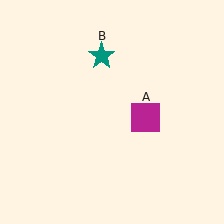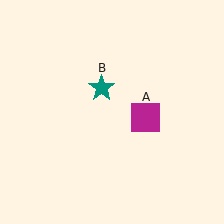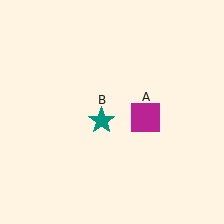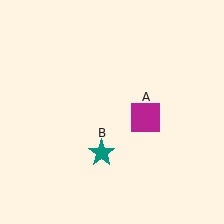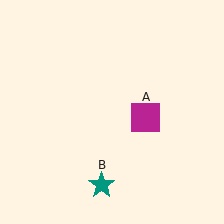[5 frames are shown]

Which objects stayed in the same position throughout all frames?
Magenta square (object A) remained stationary.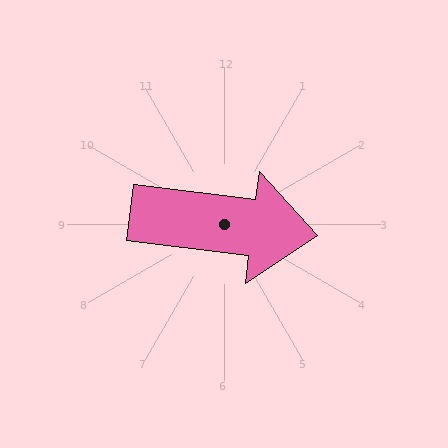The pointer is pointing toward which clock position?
Roughly 3 o'clock.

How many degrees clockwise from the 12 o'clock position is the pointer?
Approximately 97 degrees.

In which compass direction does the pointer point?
East.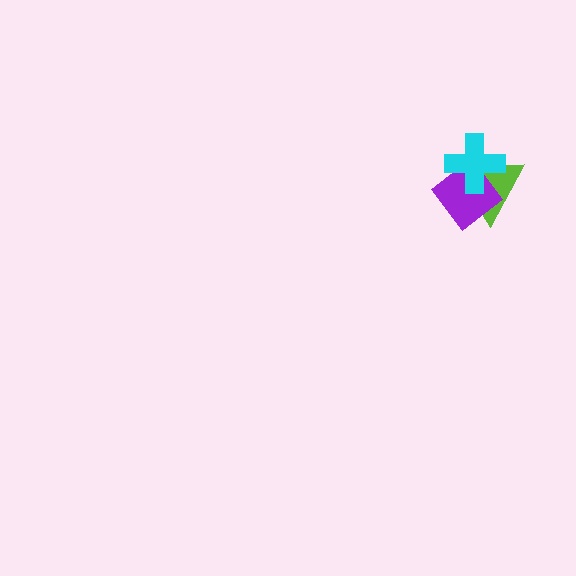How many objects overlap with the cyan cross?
2 objects overlap with the cyan cross.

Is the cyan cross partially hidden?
No, no other shape covers it.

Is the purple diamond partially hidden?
Yes, it is partially covered by another shape.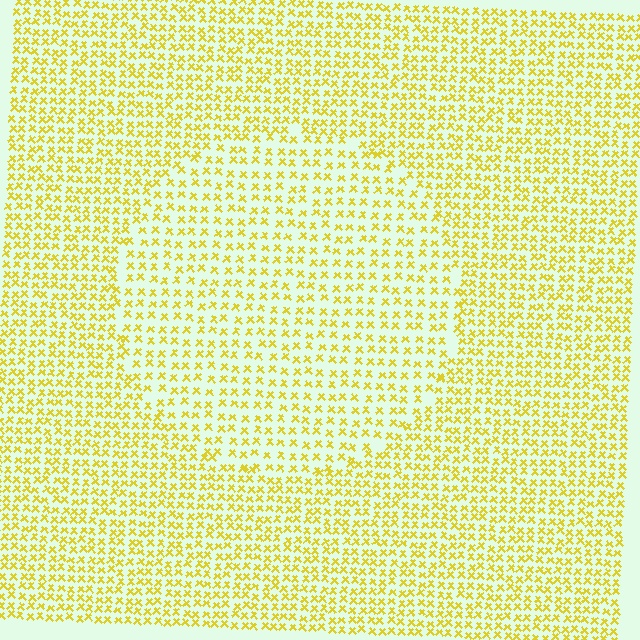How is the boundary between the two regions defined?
The boundary is defined by a change in element density (approximately 1.6x ratio). All elements are the same color, size, and shape.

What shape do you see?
I see a circle.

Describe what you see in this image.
The image contains small yellow elements arranged at two different densities. A circle-shaped region is visible where the elements are less densely packed than the surrounding area.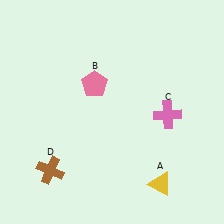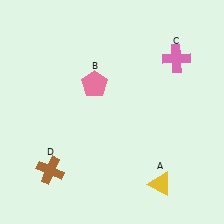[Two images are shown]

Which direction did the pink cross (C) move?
The pink cross (C) moved up.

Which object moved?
The pink cross (C) moved up.